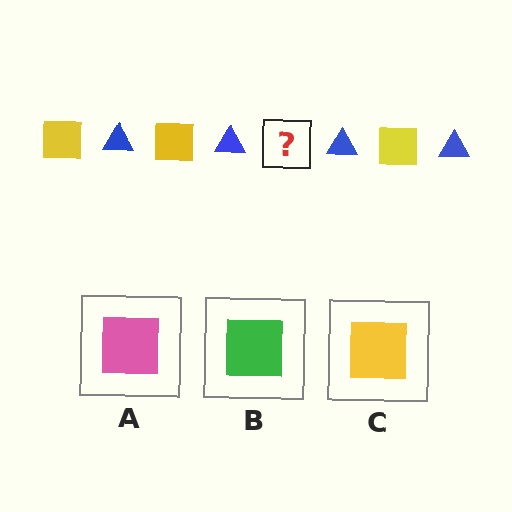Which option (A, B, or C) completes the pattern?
C.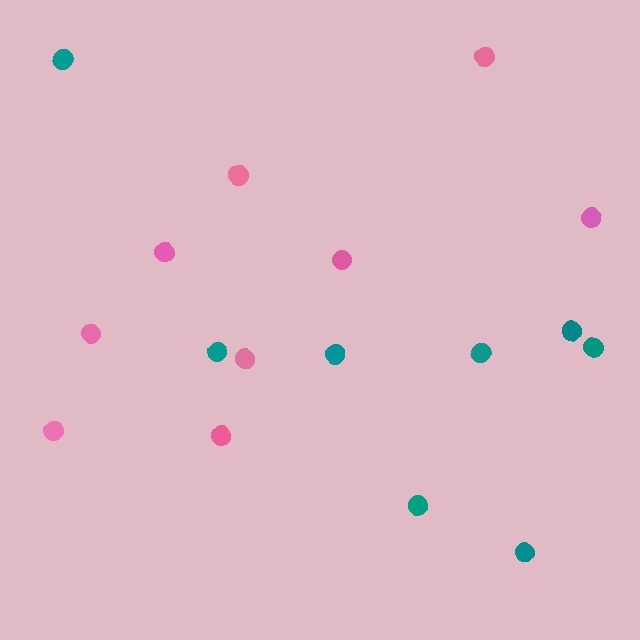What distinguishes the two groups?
There are 2 groups: one group of pink circles (9) and one group of teal circles (8).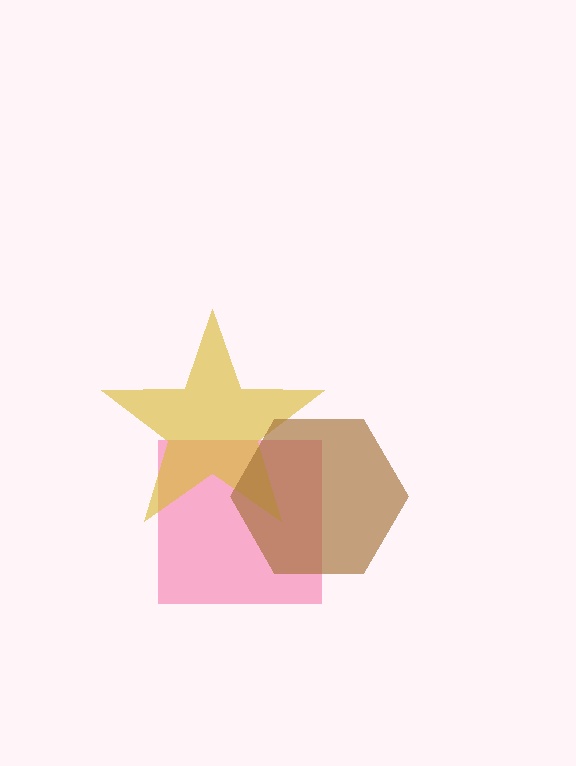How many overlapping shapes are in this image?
There are 3 overlapping shapes in the image.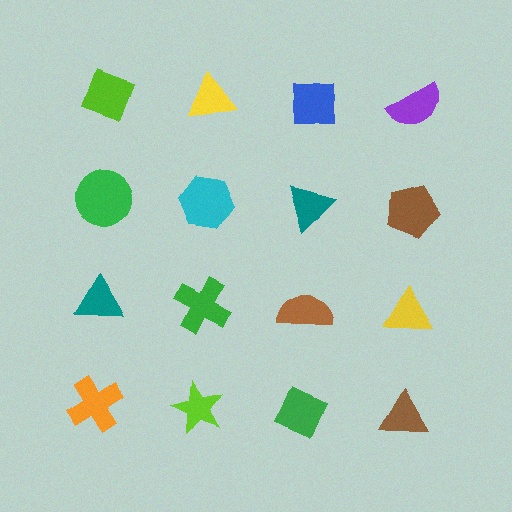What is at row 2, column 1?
A green circle.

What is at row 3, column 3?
A brown semicircle.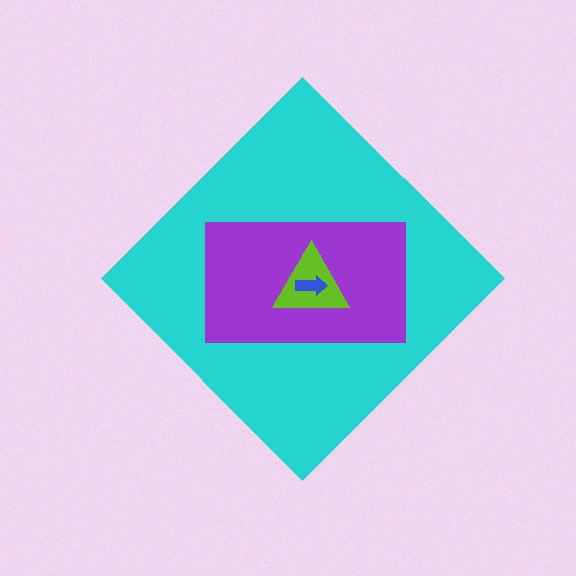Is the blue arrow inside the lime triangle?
Yes.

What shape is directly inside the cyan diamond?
The purple rectangle.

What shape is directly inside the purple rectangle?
The lime triangle.